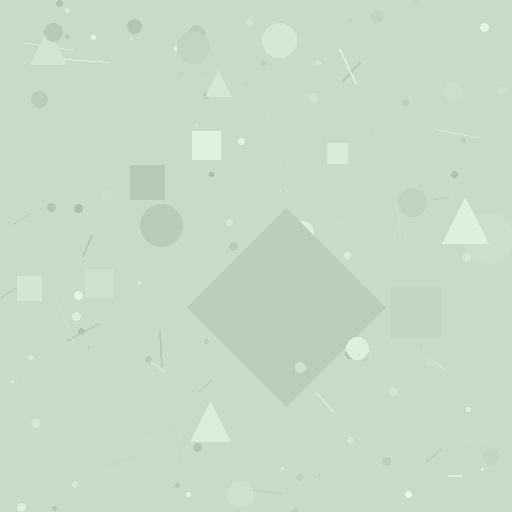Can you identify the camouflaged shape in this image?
The camouflaged shape is a diamond.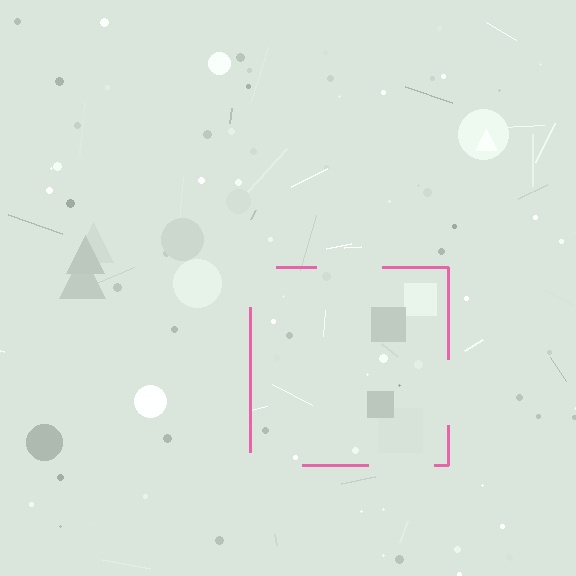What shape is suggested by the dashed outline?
The dashed outline suggests a square.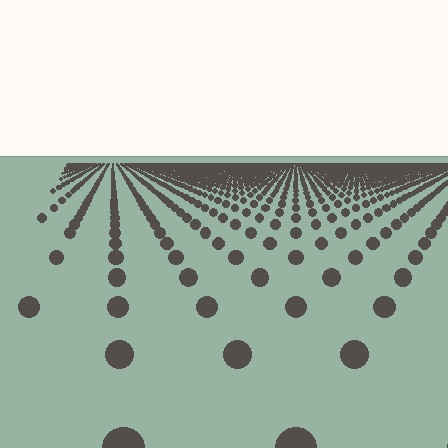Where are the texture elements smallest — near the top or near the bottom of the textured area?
Near the top.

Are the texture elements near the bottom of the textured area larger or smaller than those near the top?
Larger. Near the bottom, elements are closer to the viewer and appear at a bigger on-screen size.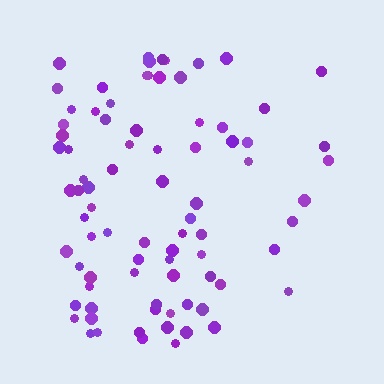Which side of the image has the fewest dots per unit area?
The right.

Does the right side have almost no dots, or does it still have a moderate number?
Still a moderate number, just noticeably fewer than the left.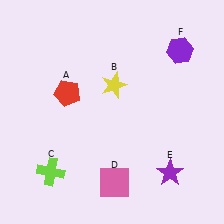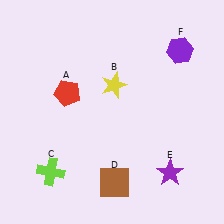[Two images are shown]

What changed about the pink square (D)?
In Image 1, D is pink. In Image 2, it changed to brown.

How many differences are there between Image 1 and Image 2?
There is 1 difference between the two images.